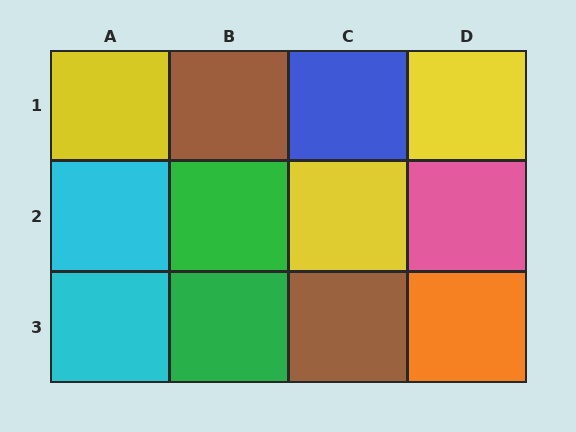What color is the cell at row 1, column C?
Blue.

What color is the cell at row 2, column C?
Yellow.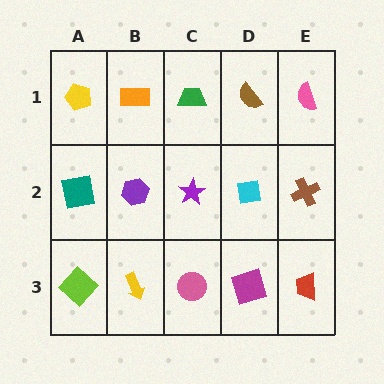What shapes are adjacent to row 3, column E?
A brown cross (row 2, column E), a magenta square (row 3, column D).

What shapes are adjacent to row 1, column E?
A brown cross (row 2, column E), a brown semicircle (row 1, column D).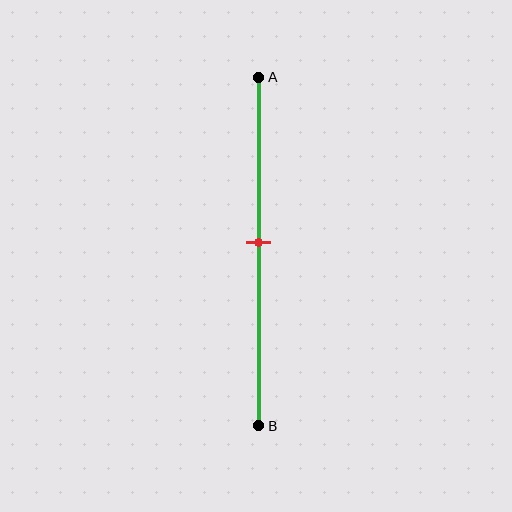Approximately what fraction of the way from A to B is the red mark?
The red mark is approximately 45% of the way from A to B.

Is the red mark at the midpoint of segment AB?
Yes, the mark is approximately at the midpoint.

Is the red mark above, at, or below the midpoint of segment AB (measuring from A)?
The red mark is approximately at the midpoint of segment AB.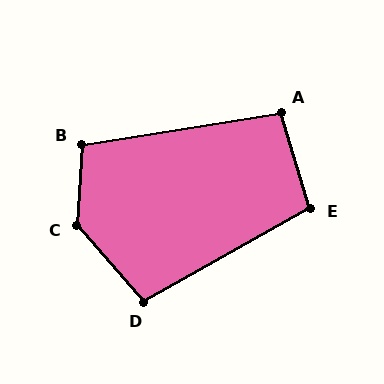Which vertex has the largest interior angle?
C, at approximately 135 degrees.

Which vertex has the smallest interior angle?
A, at approximately 98 degrees.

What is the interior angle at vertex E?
Approximately 102 degrees (obtuse).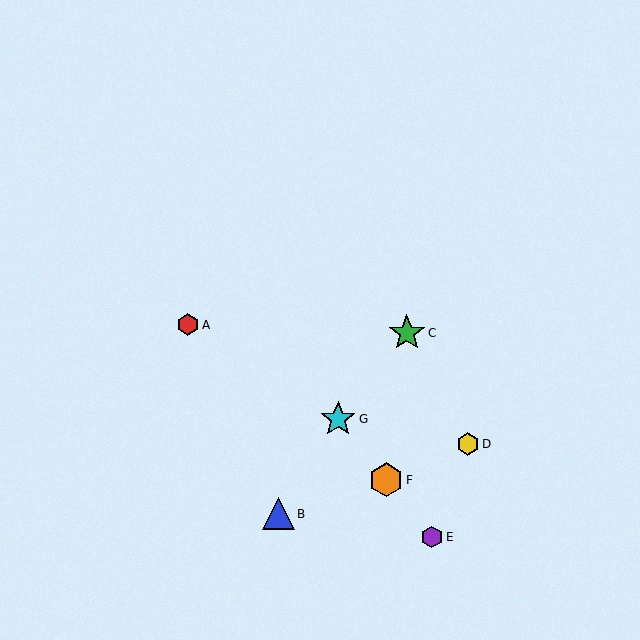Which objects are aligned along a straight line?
Objects E, F, G are aligned along a straight line.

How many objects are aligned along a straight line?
3 objects (E, F, G) are aligned along a straight line.